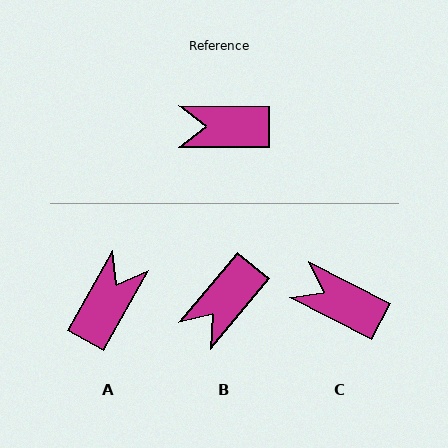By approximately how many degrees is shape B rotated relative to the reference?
Approximately 51 degrees counter-clockwise.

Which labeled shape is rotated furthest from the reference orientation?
A, about 119 degrees away.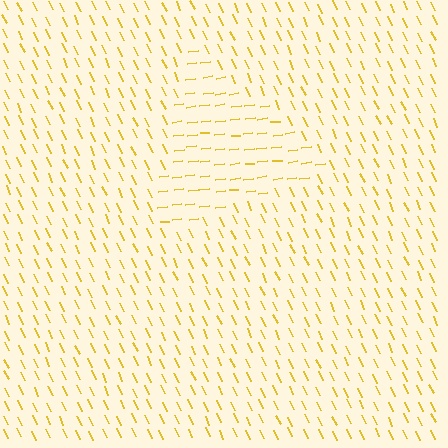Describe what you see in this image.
The image is filled with small yellow line segments. A triangle region in the image has lines oriented differently from the surrounding lines, creating a visible texture boundary.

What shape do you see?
I see a triangle.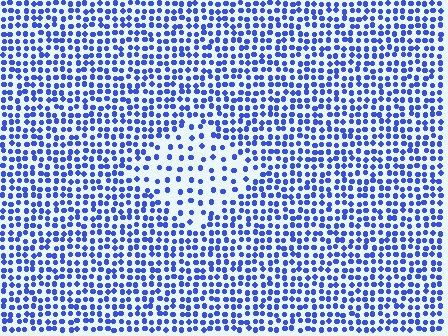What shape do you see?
I see a diamond.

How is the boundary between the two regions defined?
The boundary is defined by a change in element density (approximately 2.2x ratio). All elements are the same color, size, and shape.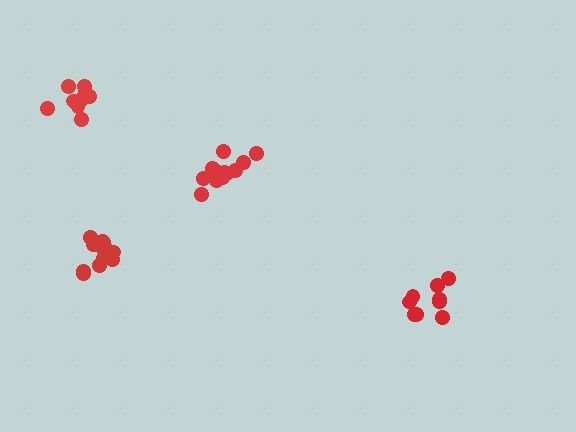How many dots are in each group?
Group 1: 13 dots, Group 2: 12 dots, Group 3: 11 dots, Group 4: 9 dots (45 total).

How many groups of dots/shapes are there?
There are 4 groups.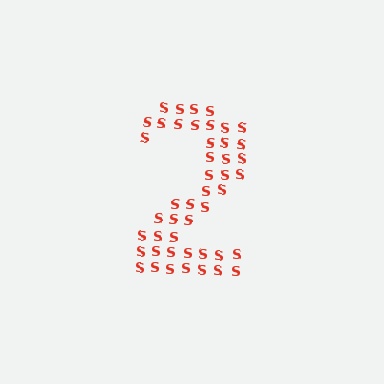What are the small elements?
The small elements are letter S's.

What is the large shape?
The large shape is the digit 2.